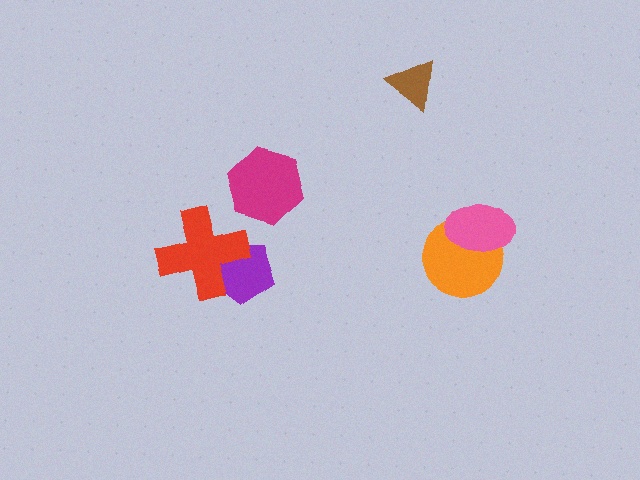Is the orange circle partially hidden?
Yes, it is partially covered by another shape.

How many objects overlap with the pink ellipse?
1 object overlaps with the pink ellipse.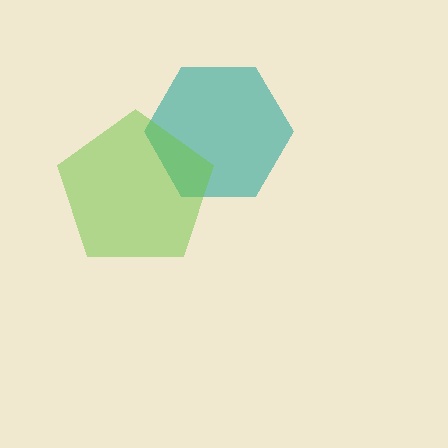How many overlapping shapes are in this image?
There are 2 overlapping shapes in the image.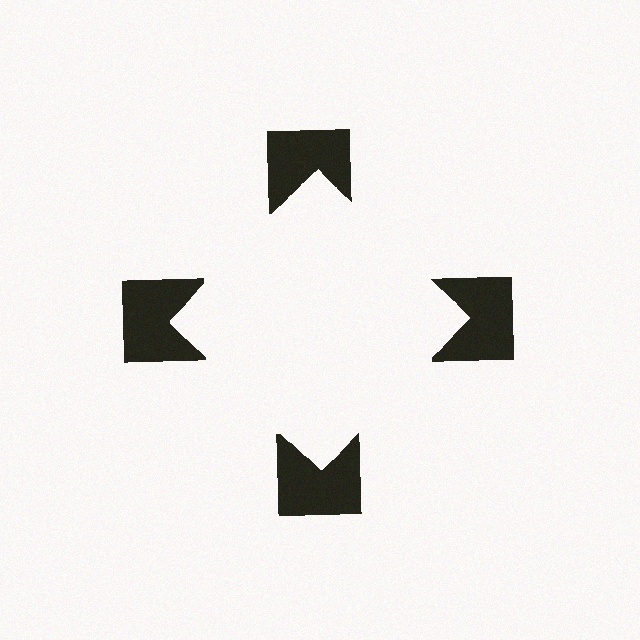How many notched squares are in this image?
There are 4 — one at each vertex of the illusory square.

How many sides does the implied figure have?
4 sides.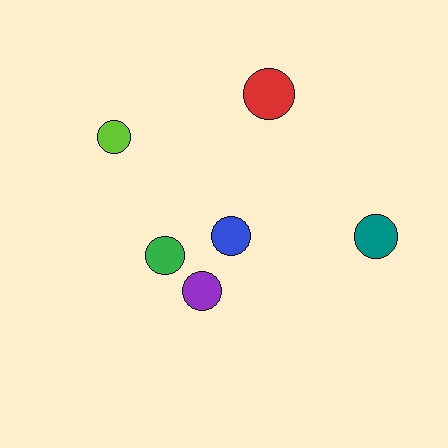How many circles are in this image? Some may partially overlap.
There are 6 circles.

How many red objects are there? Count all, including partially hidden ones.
There is 1 red object.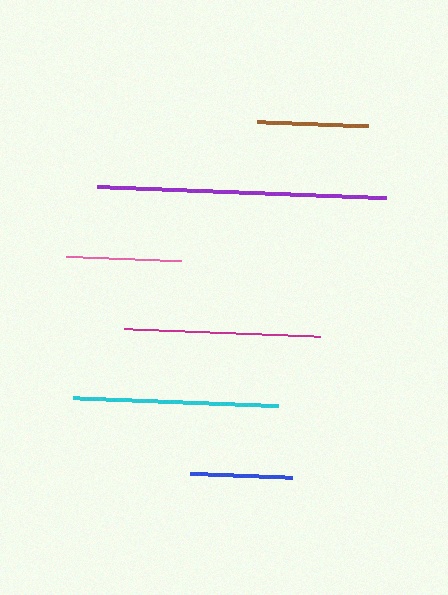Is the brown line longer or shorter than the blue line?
The brown line is longer than the blue line.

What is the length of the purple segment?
The purple segment is approximately 288 pixels long.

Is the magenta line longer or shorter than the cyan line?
The cyan line is longer than the magenta line.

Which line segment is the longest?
The purple line is the longest at approximately 288 pixels.